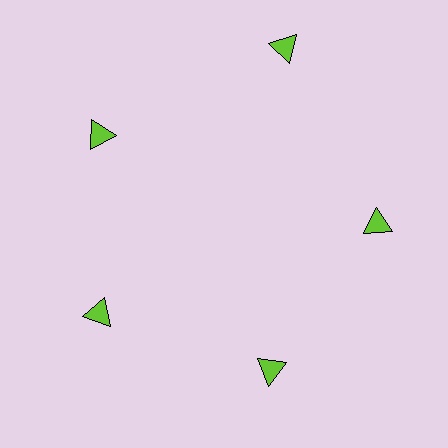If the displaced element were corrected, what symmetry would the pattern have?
It would have 5-fold rotational symmetry — the pattern would map onto itself every 72 degrees.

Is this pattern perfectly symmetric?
No. The 5 lime triangles are arranged in a ring, but one element near the 1 o'clock position is pushed outward from the center, breaking the 5-fold rotational symmetry.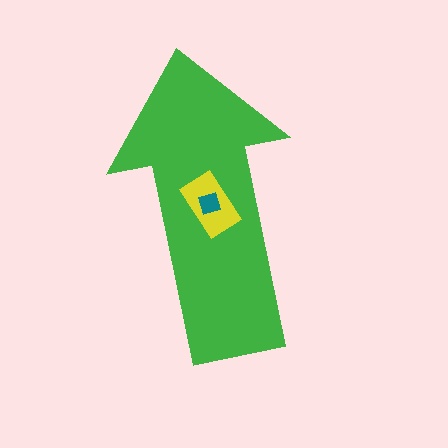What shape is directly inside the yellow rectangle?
The teal diamond.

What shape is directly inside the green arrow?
The yellow rectangle.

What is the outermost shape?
The green arrow.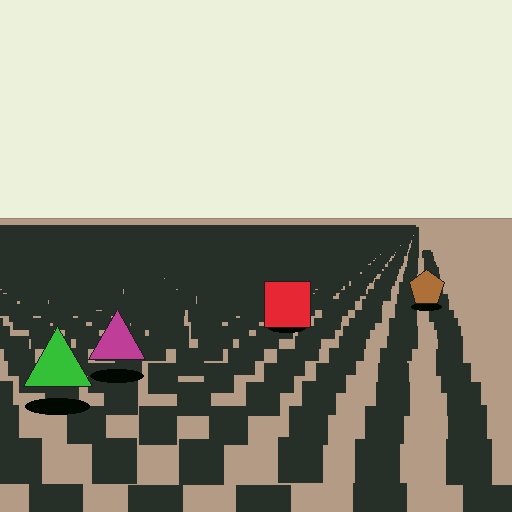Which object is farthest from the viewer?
The brown pentagon is farthest from the viewer. It appears smaller and the ground texture around it is denser.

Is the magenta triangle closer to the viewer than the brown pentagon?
Yes. The magenta triangle is closer — you can tell from the texture gradient: the ground texture is coarser near it.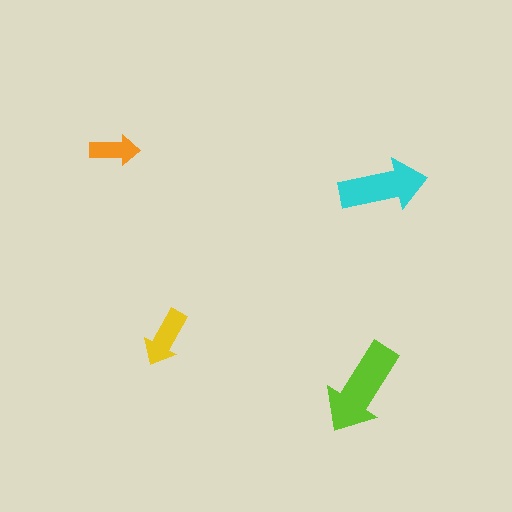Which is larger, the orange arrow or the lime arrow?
The lime one.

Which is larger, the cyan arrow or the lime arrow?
The lime one.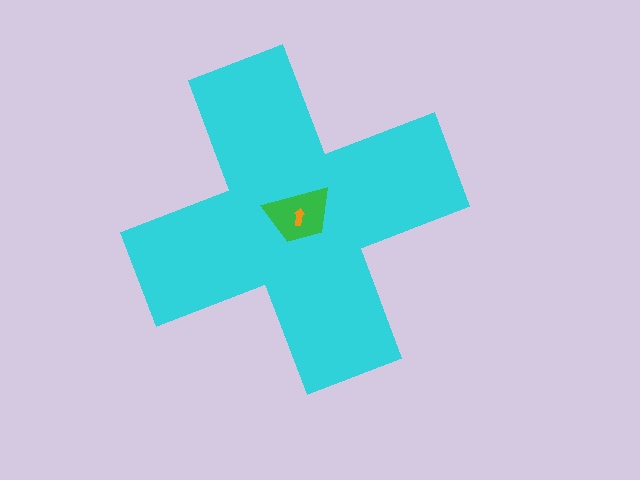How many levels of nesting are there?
3.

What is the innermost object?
The orange arrow.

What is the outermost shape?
The cyan cross.